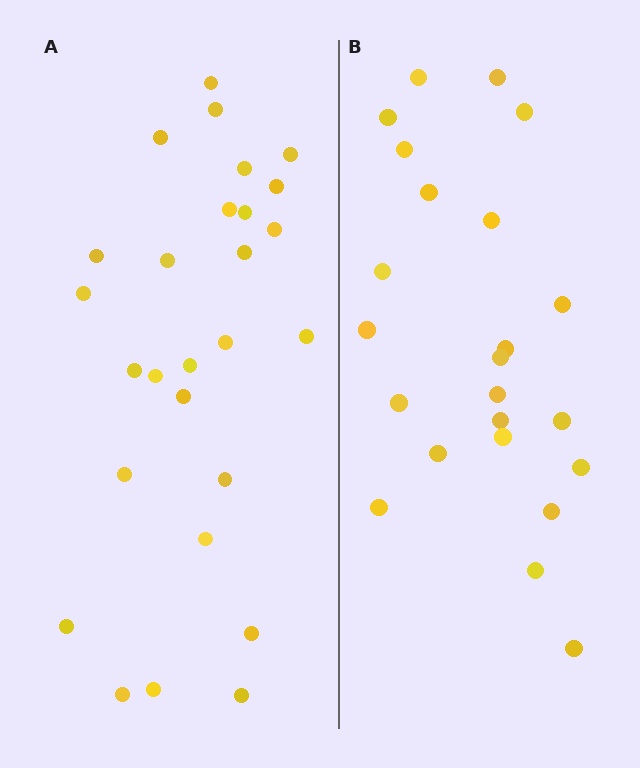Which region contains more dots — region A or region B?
Region A (the left region) has more dots.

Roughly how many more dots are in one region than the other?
Region A has about 4 more dots than region B.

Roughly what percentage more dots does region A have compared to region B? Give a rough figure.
About 15% more.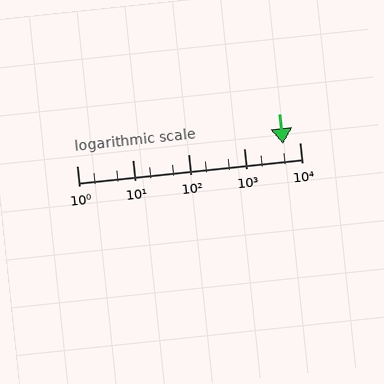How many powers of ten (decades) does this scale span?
The scale spans 4 decades, from 1 to 10000.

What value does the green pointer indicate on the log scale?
The pointer indicates approximately 5000.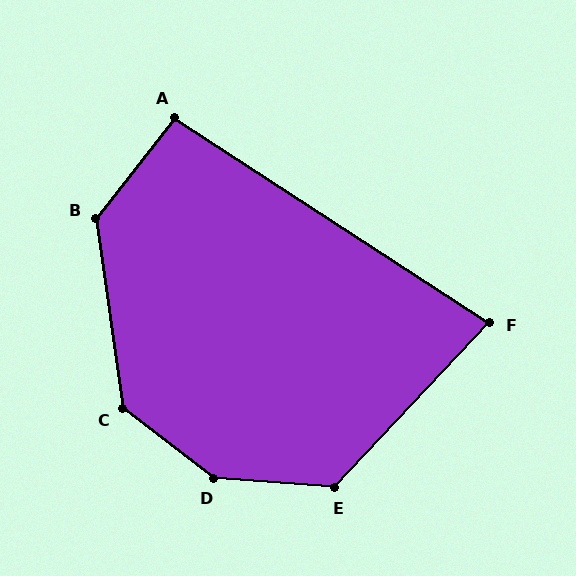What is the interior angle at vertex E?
Approximately 129 degrees (obtuse).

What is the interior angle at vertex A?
Approximately 95 degrees (obtuse).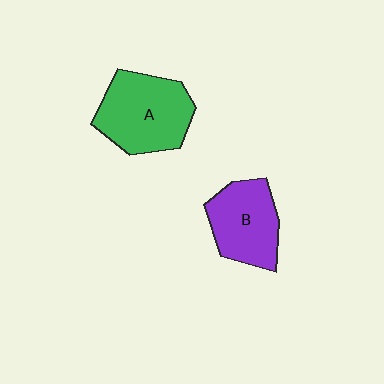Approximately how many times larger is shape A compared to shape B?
Approximately 1.2 times.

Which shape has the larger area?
Shape A (green).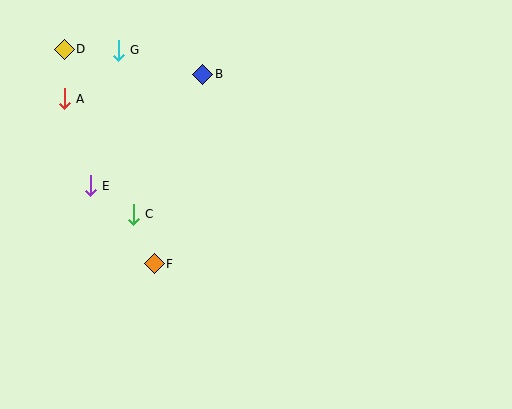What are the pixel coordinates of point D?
Point D is at (64, 49).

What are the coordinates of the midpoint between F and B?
The midpoint between F and B is at (178, 169).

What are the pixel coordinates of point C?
Point C is at (133, 214).